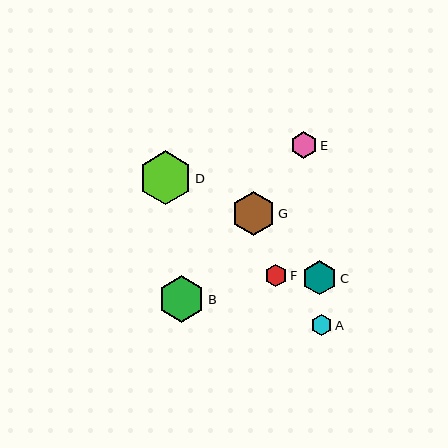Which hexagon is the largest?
Hexagon D is the largest with a size of approximately 54 pixels.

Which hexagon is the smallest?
Hexagon A is the smallest with a size of approximately 21 pixels.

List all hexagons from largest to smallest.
From largest to smallest: D, B, G, C, E, F, A.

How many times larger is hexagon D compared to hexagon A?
Hexagon D is approximately 2.5 times the size of hexagon A.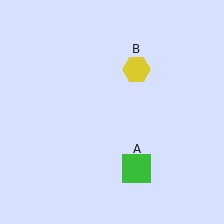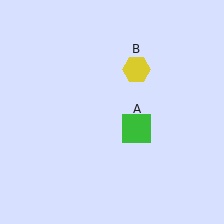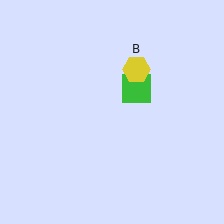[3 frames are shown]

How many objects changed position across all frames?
1 object changed position: green square (object A).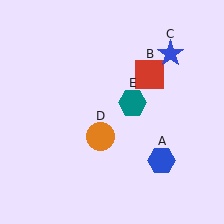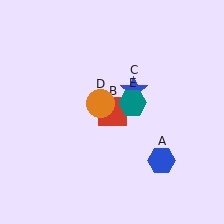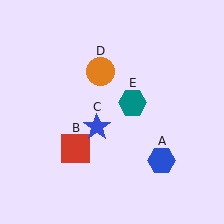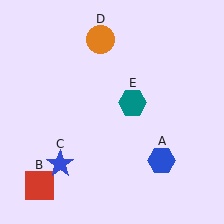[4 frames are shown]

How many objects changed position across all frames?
3 objects changed position: red square (object B), blue star (object C), orange circle (object D).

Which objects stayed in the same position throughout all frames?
Blue hexagon (object A) and teal hexagon (object E) remained stationary.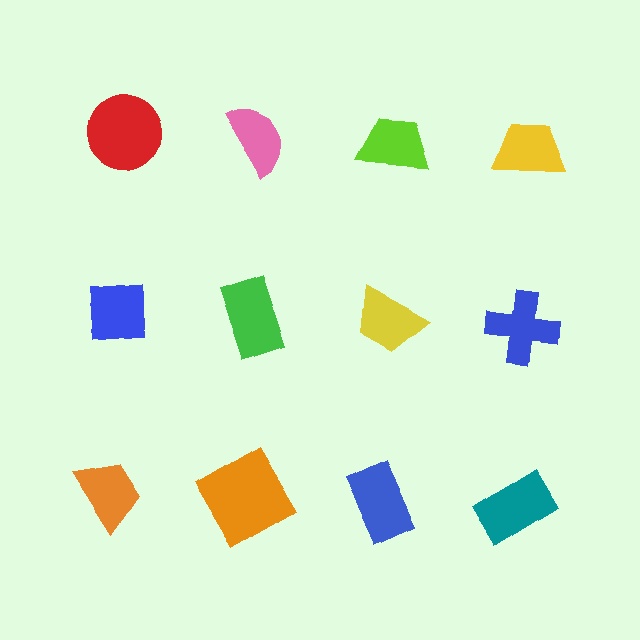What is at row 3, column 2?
An orange diamond.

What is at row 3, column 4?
A teal rectangle.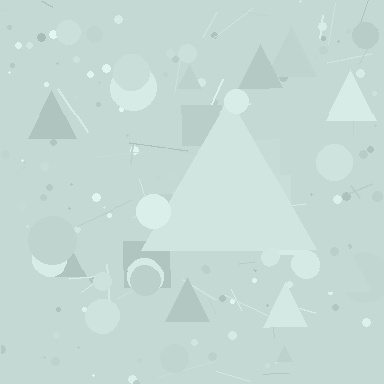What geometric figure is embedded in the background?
A triangle is embedded in the background.